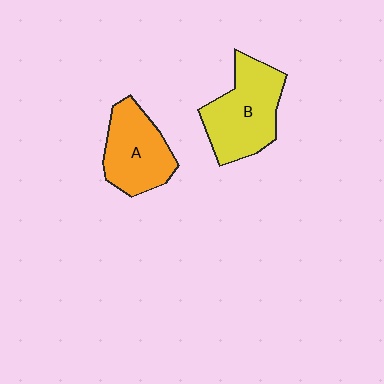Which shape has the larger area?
Shape B (yellow).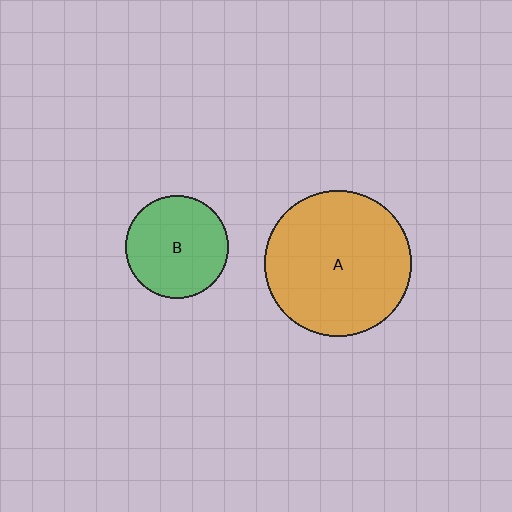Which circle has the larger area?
Circle A (orange).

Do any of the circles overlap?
No, none of the circles overlap.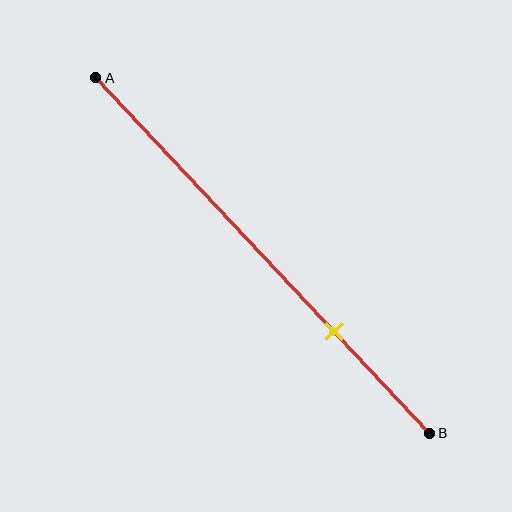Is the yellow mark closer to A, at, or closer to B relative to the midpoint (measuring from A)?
The yellow mark is closer to point B than the midpoint of segment AB.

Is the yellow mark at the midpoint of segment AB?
No, the mark is at about 70% from A, not at the 50% midpoint.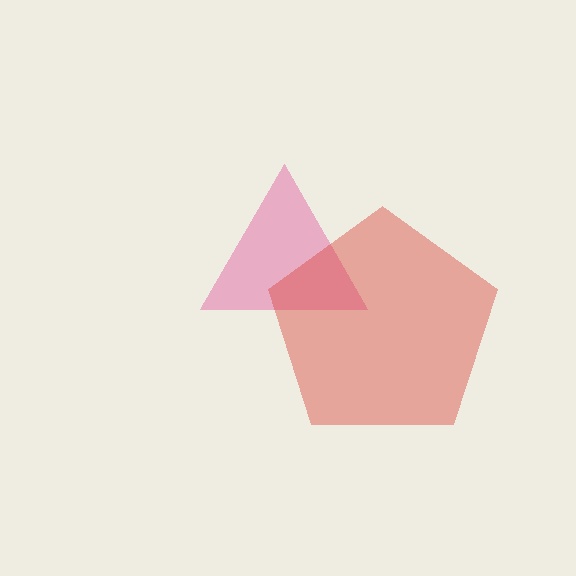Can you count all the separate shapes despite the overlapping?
Yes, there are 2 separate shapes.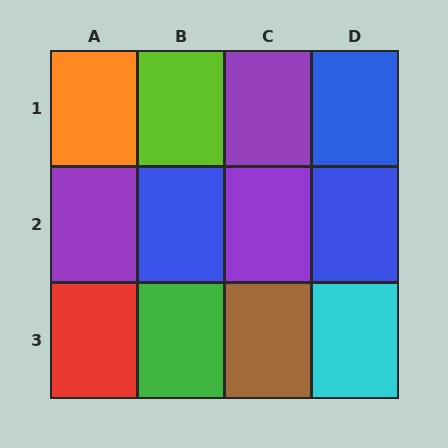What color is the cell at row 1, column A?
Orange.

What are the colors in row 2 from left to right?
Purple, blue, purple, blue.